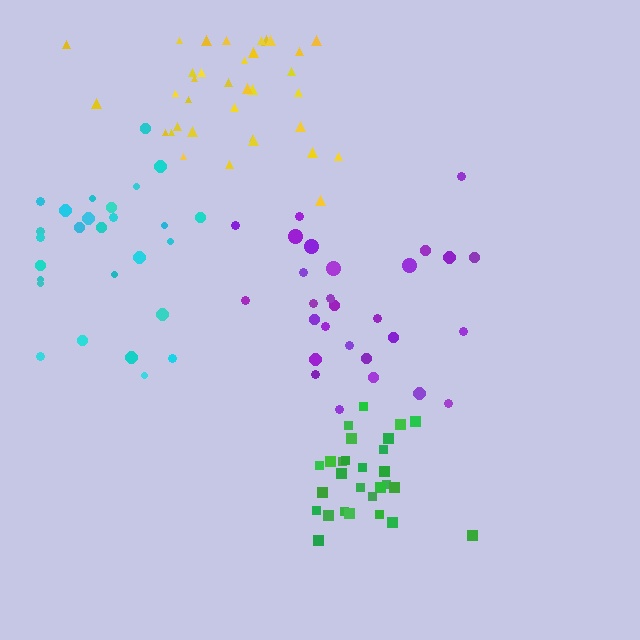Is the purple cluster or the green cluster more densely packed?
Green.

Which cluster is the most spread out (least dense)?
Purple.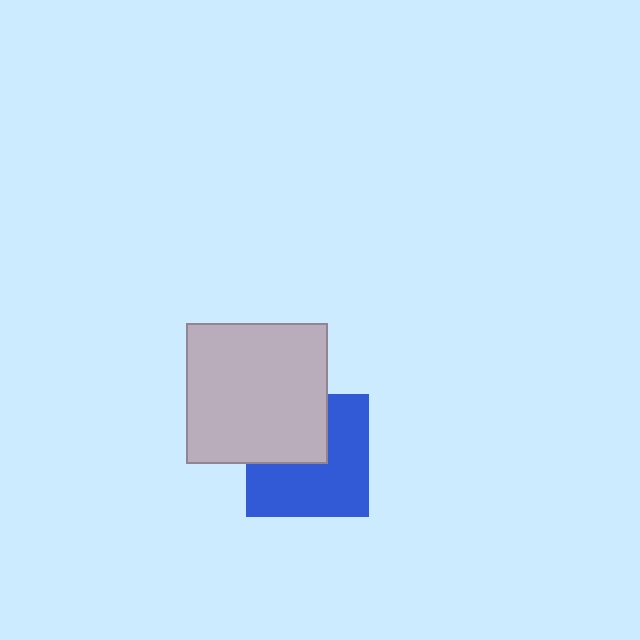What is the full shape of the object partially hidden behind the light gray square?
The partially hidden object is a blue square.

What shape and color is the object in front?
The object in front is a light gray square.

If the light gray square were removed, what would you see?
You would see the complete blue square.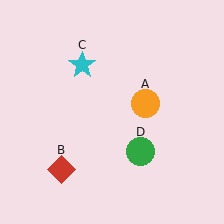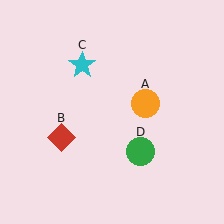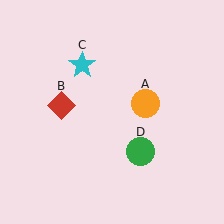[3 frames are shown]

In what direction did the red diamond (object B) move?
The red diamond (object B) moved up.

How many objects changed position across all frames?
1 object changed position: red diamond (object B).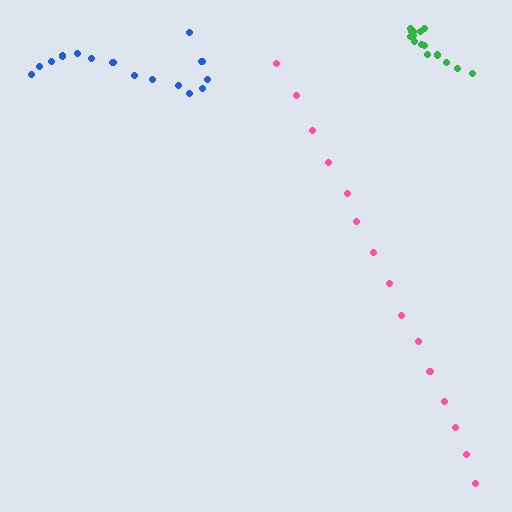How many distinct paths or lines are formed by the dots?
There are 3 distinct paths.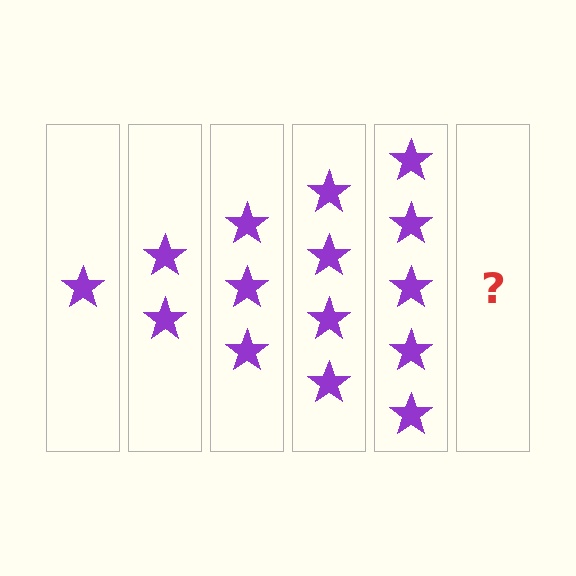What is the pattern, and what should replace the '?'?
The pattern is that each step adds one more star. The '?' should be 6 stars.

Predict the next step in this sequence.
The next step is 6 stars.